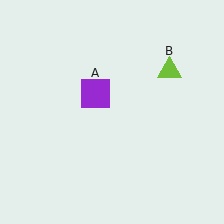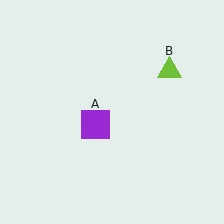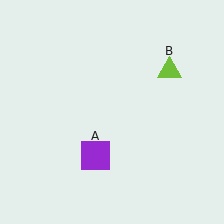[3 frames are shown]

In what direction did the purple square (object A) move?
The purple square (object A) moved down.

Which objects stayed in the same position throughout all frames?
Lime triangle (object B) remained stationary.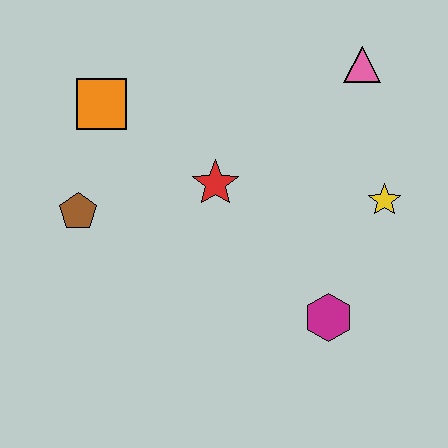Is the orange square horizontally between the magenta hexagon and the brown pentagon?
Yes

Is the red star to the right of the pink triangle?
No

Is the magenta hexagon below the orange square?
Yes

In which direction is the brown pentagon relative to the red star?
The brown pentagon is to the left of the red star.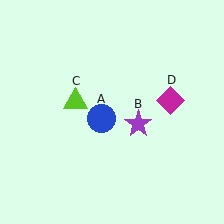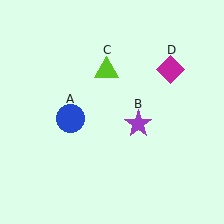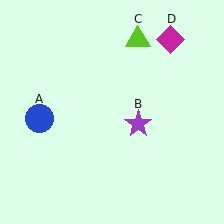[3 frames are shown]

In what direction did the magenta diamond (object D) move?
The magenta diamond (object D) moved up.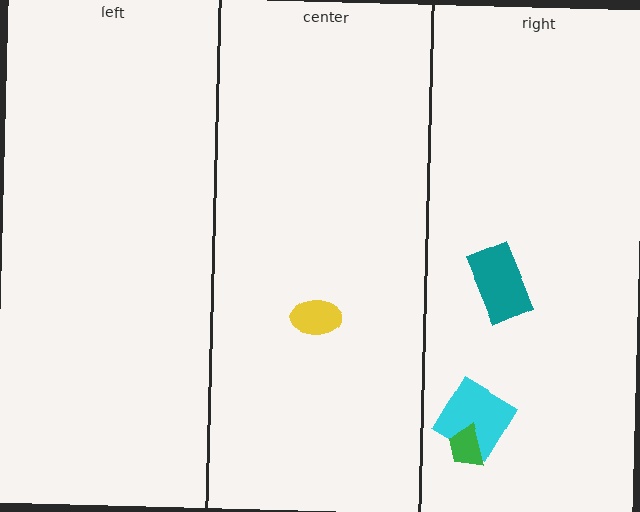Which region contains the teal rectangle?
The right region.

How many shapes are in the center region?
1.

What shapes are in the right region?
The cyan diamond, the teal rectangle, the green trapezoid.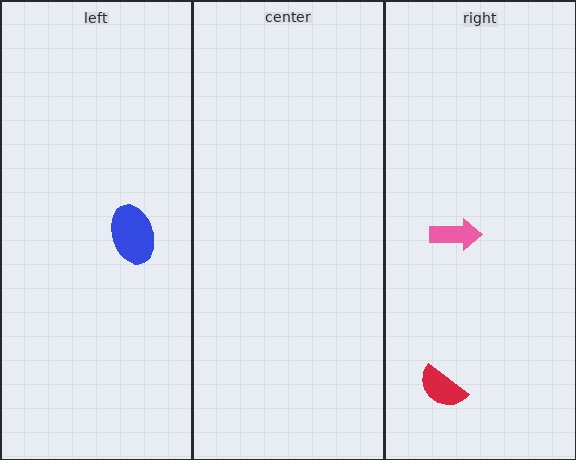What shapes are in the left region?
The blue ellipse.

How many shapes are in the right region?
2.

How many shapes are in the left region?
1.